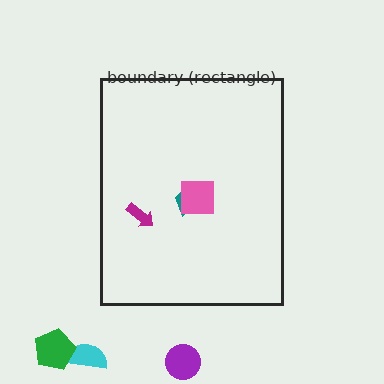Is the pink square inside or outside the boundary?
Inside.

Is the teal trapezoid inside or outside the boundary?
Inside.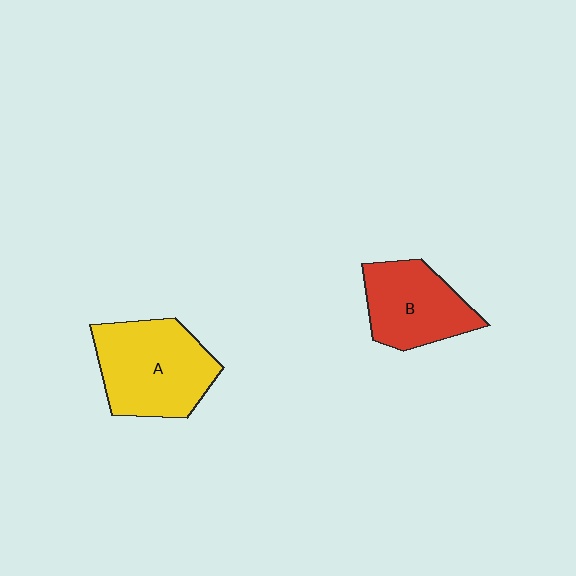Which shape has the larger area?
Shape A (yellow).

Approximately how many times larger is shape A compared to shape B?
Approximately 1.3 times.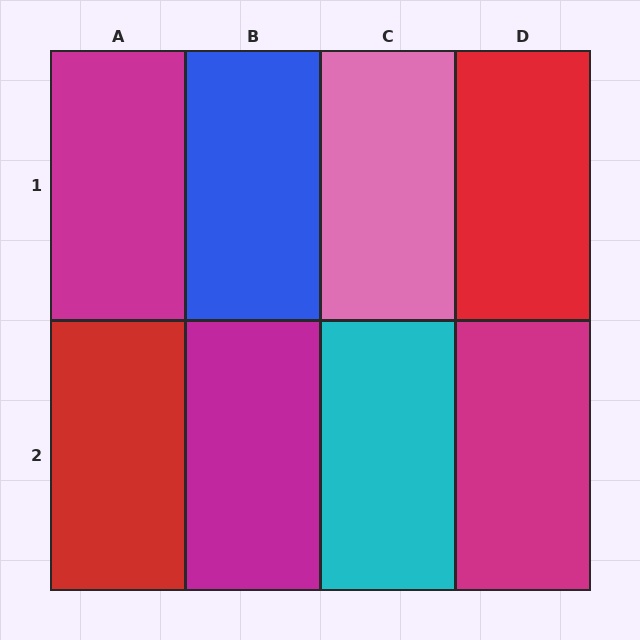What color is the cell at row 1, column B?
Blue.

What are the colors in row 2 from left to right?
Red, magenta, cyan, magenta.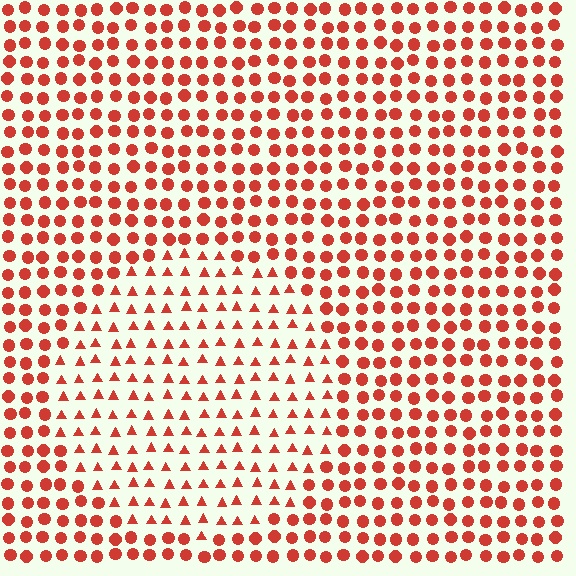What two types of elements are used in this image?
The image uses triangles inside the circle region and circles outside it.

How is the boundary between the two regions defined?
The boundary is defined by a change in element shape: triangles inside vs. circles outside. All elements share the same color and spacing.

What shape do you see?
I see a circle.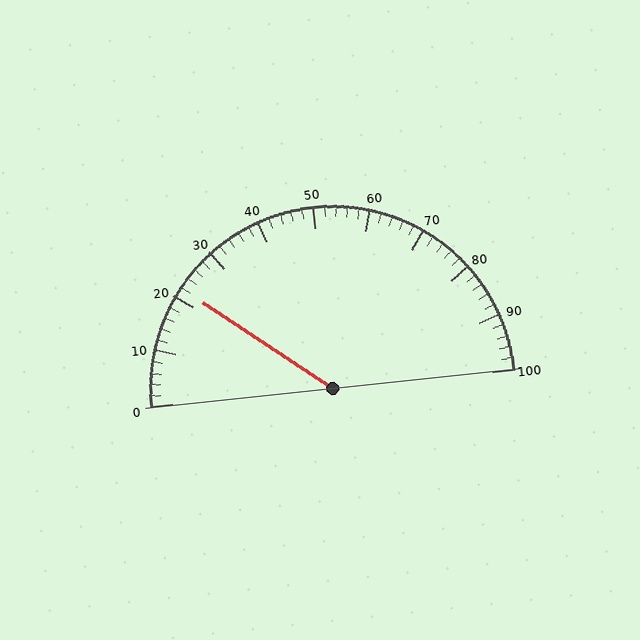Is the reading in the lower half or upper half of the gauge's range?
The reading is in the lower half of the range (0 to 100).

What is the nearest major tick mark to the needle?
The nearest major tick mark is 20.